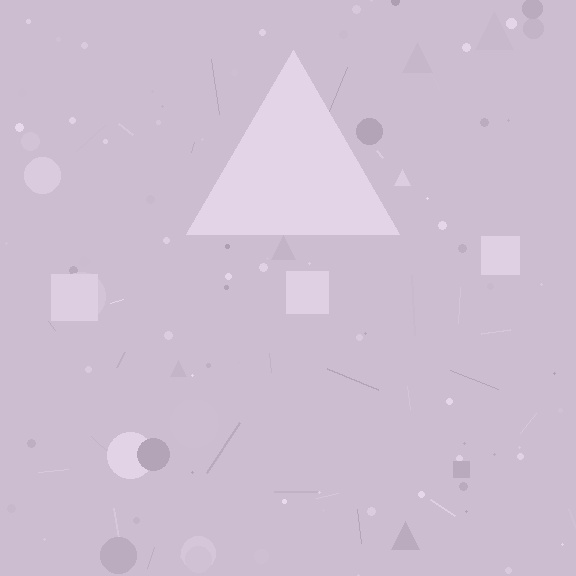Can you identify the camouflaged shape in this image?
The camouflaged shape is a triangle.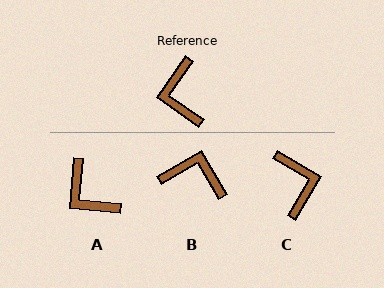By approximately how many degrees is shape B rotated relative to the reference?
Approximately 115 degrees clockwise.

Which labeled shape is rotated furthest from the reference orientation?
C, about 176 degrees away.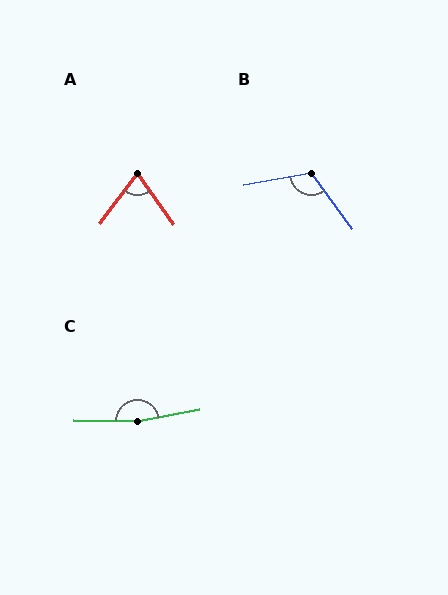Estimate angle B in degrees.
Approximately 117 degrees.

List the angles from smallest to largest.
A (73°), B (117°), C (169°).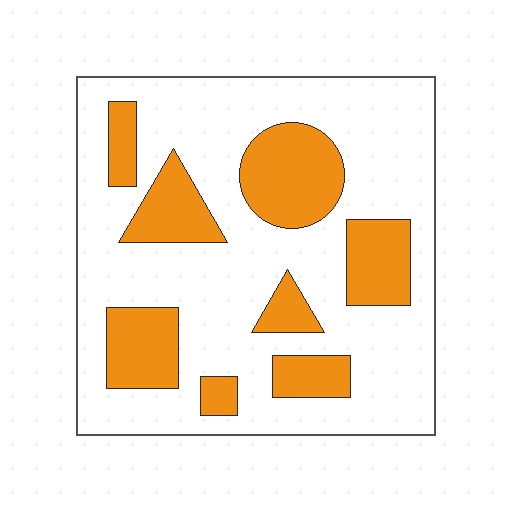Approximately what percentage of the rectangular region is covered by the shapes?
Approximately 25%.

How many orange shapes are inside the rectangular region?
8.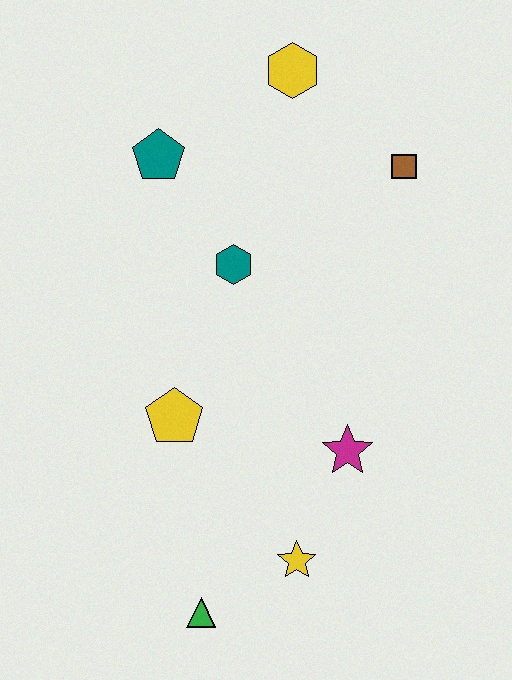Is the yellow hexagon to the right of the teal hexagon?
Yes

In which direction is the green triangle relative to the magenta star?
The green triangle is below the magenta star.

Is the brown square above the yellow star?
Yes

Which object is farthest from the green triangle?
The yellow hexagon is farthest from the green triangle.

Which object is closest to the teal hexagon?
The teal pentagon is closest to the teal hexagon.